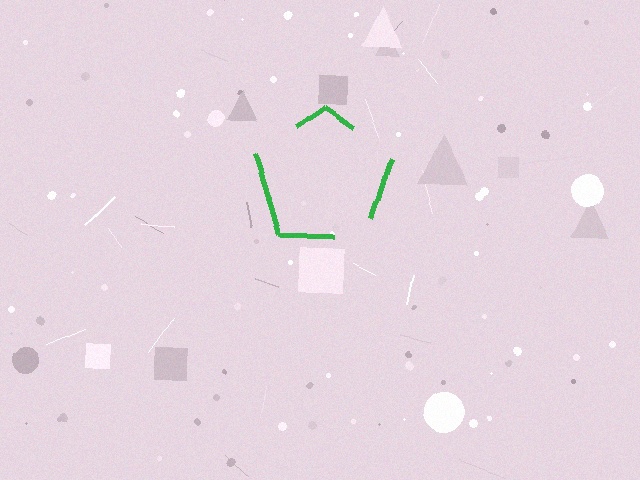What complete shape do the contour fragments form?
The contour fragments form a pentagon.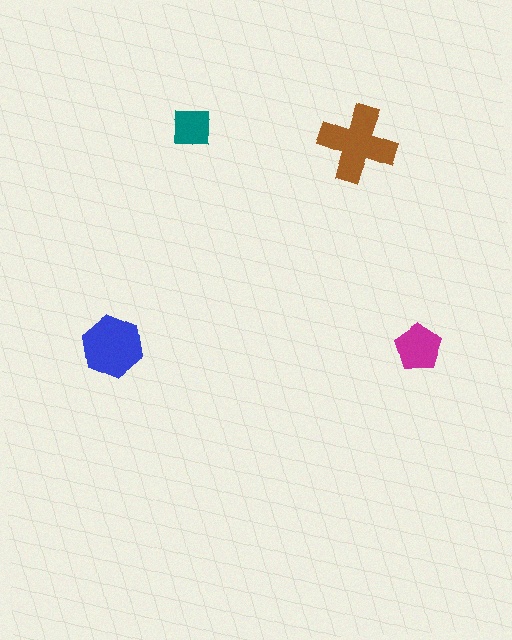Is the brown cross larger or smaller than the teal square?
Larger.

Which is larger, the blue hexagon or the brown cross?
The brown cross.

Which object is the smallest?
The teal square.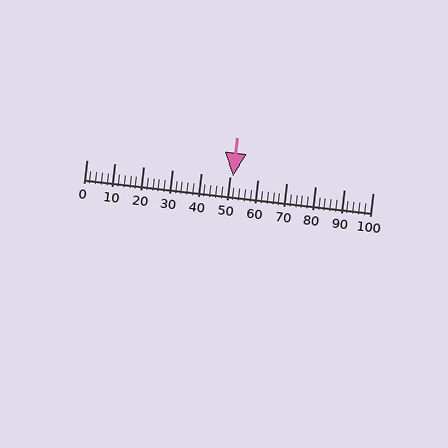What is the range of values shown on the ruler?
The ruler shows values from 0 to 100.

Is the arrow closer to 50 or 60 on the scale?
The arrow is closer to 50.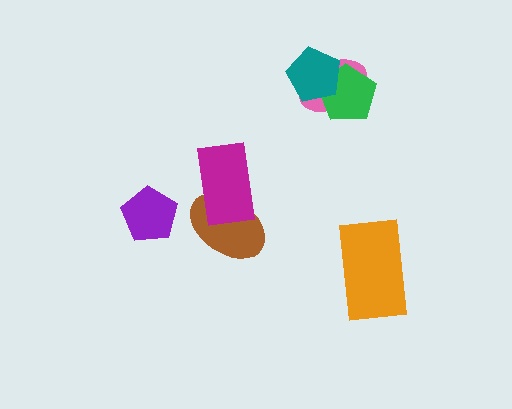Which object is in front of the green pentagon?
The teal pentagon is in front of the green pentagon.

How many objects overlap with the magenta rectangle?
1 object overlaps with the magenta rectangle.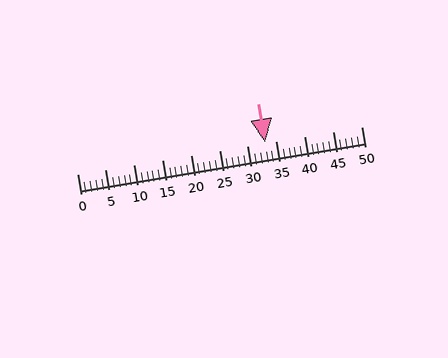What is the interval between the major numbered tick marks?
The major tick marks are spaced 5 units apart.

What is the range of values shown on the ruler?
The ruler shows values from 0 to 50.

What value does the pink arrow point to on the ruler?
The pink arrow points to approximately 33.